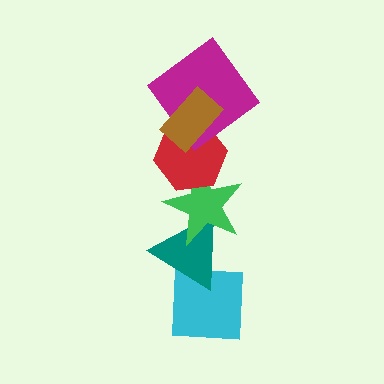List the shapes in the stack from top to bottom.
From top to bottom: the brown rectangle, the magenta diamond, the red hexagon, the green star, the teal triangle, the cyan square.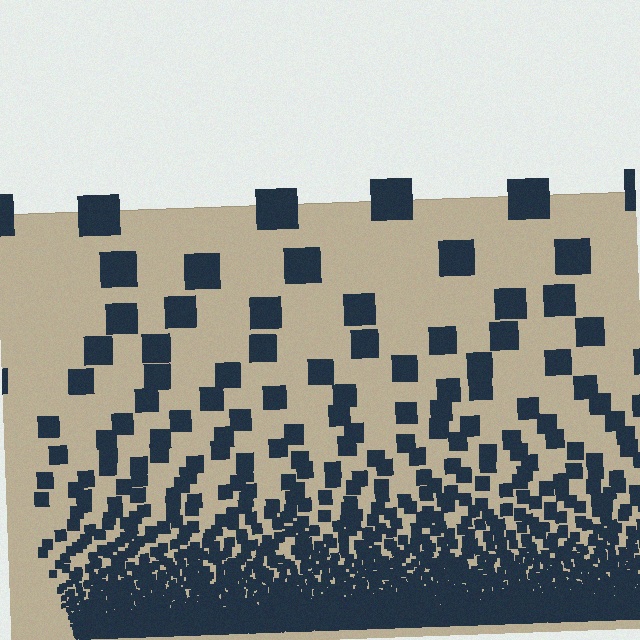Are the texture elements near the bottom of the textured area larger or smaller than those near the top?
Smaller. The gradient is inverted — elements near the bottom are smaller and denser.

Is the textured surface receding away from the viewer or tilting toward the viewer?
The surface appears to tilt toward the viewer. Texture elements get larger and sparser toward the top.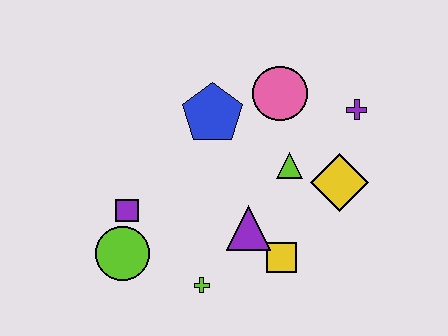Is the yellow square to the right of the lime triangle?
No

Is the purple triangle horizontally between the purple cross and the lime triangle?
No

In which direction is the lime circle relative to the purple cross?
The lime circle is to the left of the purple cross.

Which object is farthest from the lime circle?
The purple cross is farthest from the lime circle.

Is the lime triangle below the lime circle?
No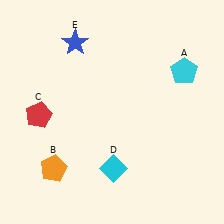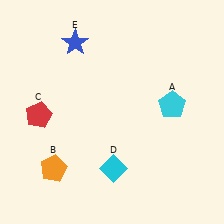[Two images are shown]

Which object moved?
The cyan pentagon (A) moved down.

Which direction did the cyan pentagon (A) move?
The cyan pentagon (A) moved down.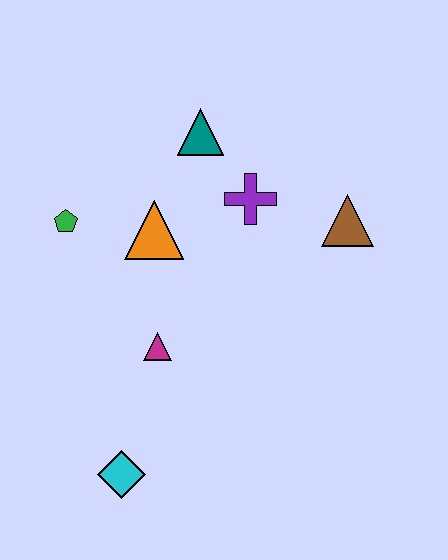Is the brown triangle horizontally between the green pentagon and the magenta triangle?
No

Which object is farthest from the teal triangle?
The cyan diamond is farthest from the teal triangle.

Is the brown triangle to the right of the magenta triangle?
Yes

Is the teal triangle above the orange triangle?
Yes